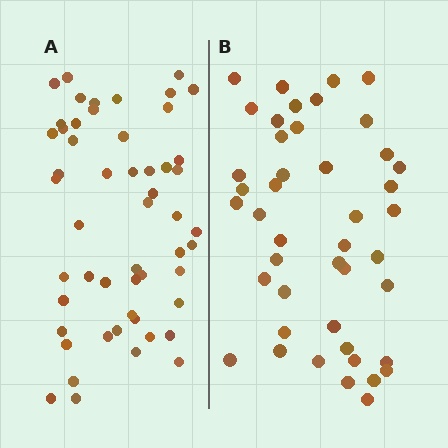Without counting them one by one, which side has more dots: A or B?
Region A (the left region) has more dots.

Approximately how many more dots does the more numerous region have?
Region A has roughly 8 or so more dots than region B.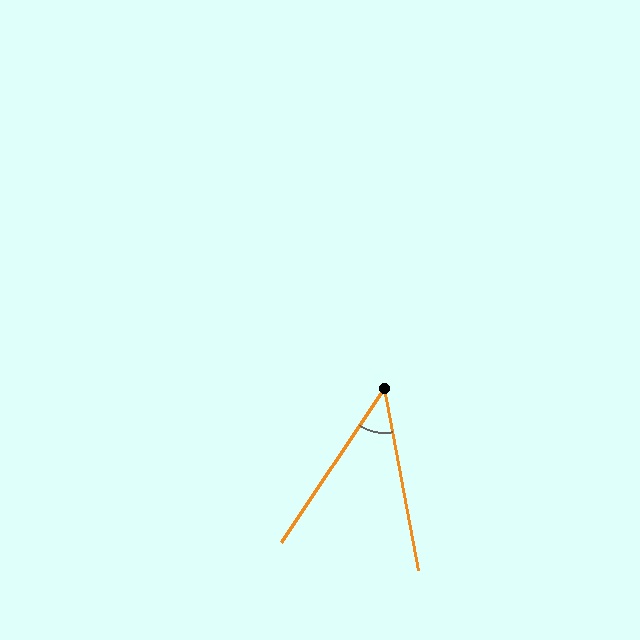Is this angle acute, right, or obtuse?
It is acute.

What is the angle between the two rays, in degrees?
Approximately 44 degrees.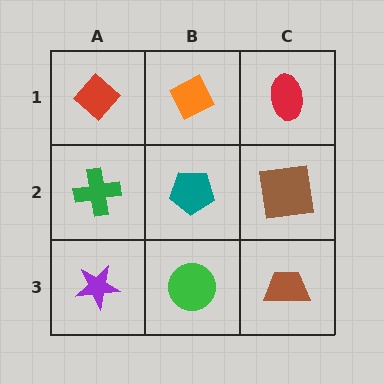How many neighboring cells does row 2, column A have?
3.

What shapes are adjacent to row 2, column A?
A red diamond (row 1, column A), a purple star (row 3, column A), a teal pentagon (row 2, column B).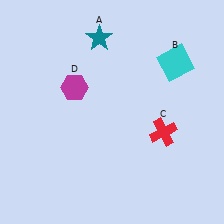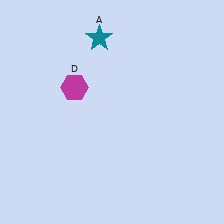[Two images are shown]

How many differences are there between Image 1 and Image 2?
There are 2 differences between the two images.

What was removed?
The cyan square (B), the red cross (C) were removed in Image 2.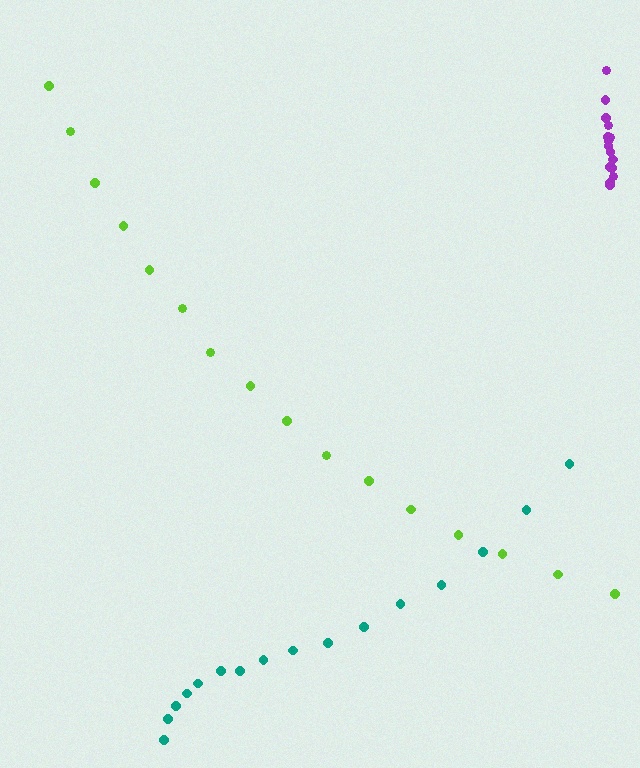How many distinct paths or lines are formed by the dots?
There are 3 distinct paths.